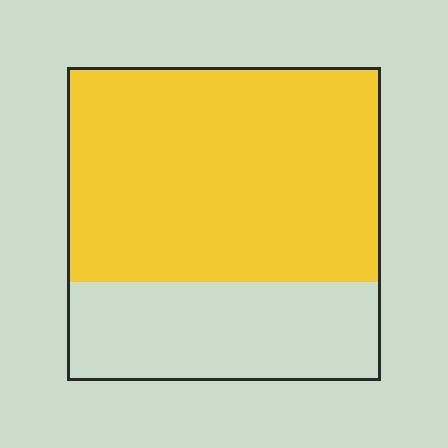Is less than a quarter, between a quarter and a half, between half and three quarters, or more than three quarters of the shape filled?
Between half and three quarters.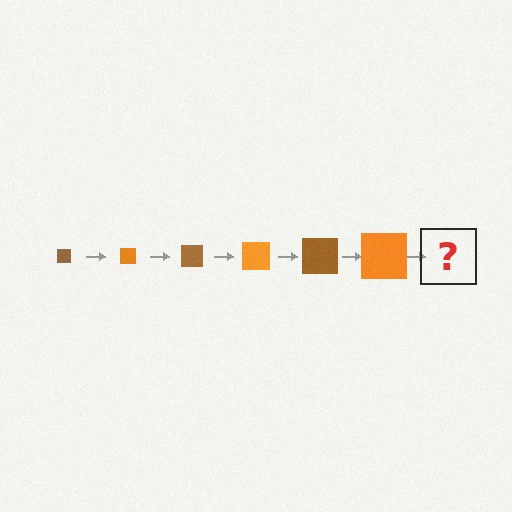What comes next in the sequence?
The next element should be a brown square, larger than the previous one.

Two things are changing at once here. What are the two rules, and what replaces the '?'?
The two rules are that the square grows larger each step and the color cycles through brown and orange. The '?' should be a brown square, larger than the previous one.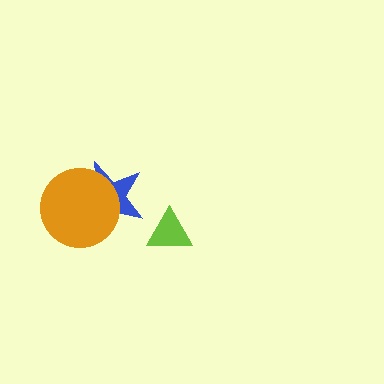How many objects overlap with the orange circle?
1 object overlaps with the orange circle.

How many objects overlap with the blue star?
1 object overlaps with the blue star.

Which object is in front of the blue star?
The orange circle is in front of the blue star.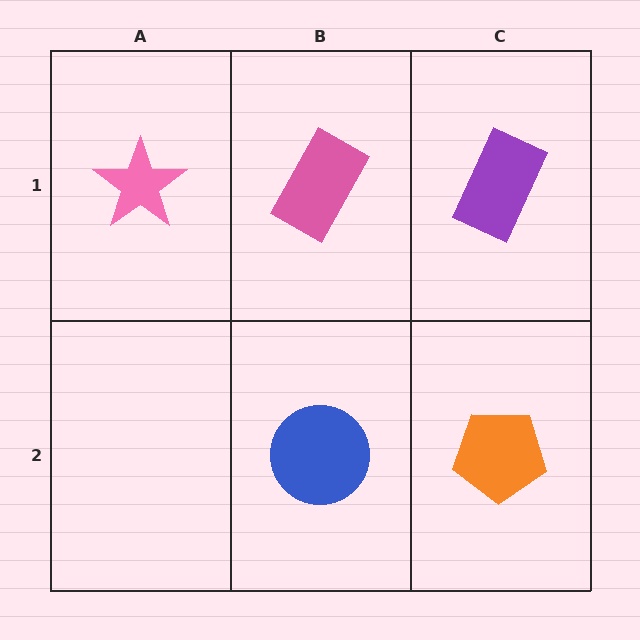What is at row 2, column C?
An orange pentagon.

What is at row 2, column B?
A blue circle.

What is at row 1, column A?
A pink star.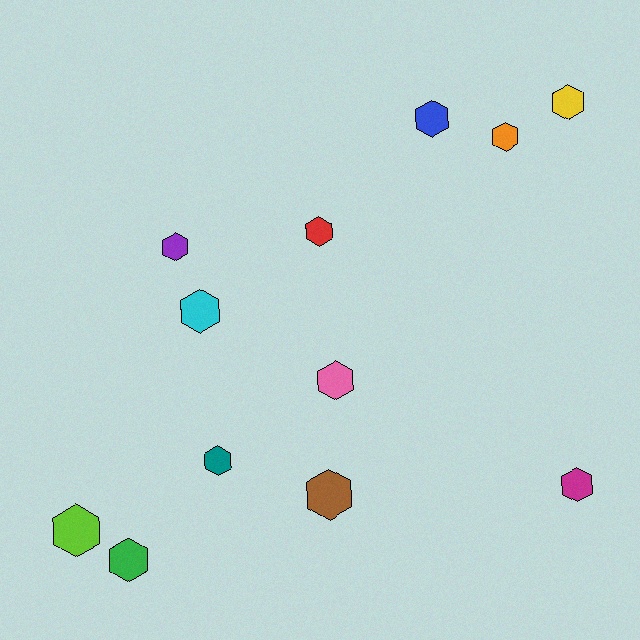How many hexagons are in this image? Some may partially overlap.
There are 12 hexagons.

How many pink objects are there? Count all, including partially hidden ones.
There is 1 pink object.